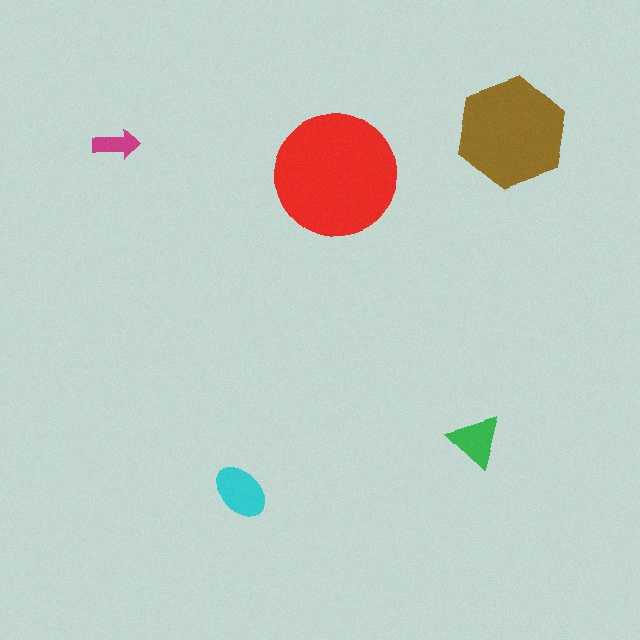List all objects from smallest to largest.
The magenta arrow, the green triangle, the cyan ellipse, the brown hexagon, the red circle.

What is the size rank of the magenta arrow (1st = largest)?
5th.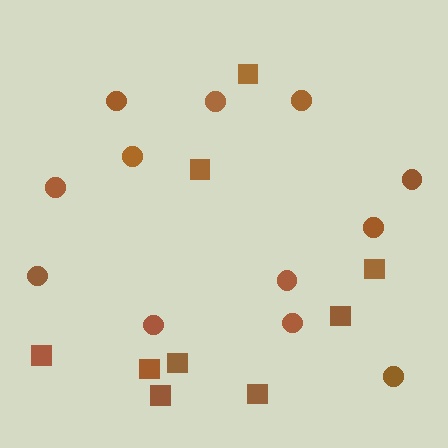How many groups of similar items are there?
There are 2 groups: one group of squares (9) and one group of circles (12).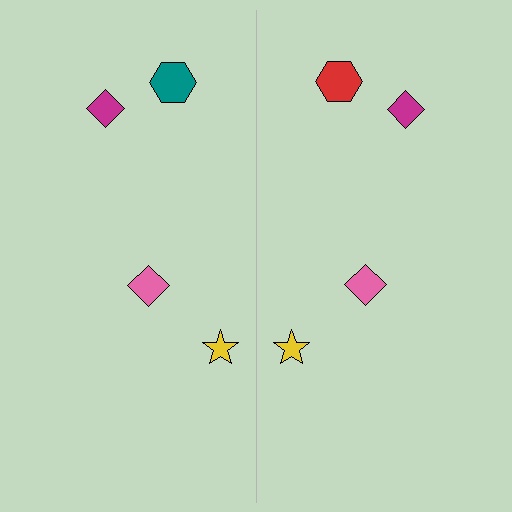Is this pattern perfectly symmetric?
No, the pattern is not perfectly symmetric. The red hexagon on the right side breaks the symmetry — its mirror counterpart is teal.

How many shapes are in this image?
There are 8 shapes in this image.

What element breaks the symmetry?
The red hexagon on the right side breaks the symmetry — its mirror counterpart is teal.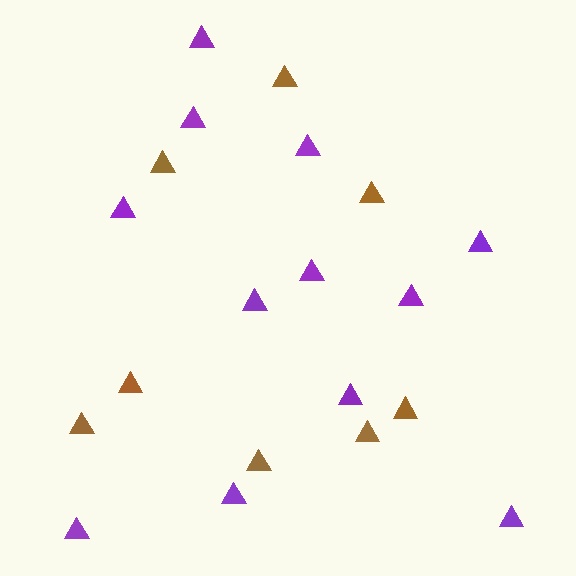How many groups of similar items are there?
There are 2 groups: one group of brown triangles (8) and one group of purple triangles (12).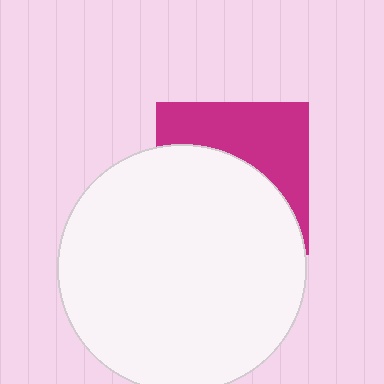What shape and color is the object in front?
The object in front is a white circle.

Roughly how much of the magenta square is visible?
A small part of it is visible (roughly 43%).